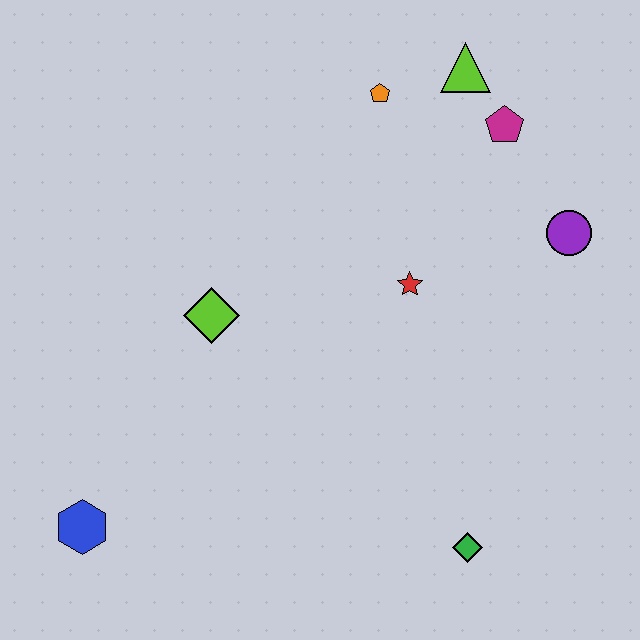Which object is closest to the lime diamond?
The red star is closest to the lime diamond.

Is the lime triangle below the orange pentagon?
No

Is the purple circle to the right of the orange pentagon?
Yes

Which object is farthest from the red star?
The blue hexagon is farthest from the red star.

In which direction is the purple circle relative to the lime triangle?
The purple circle is below the lime triangle.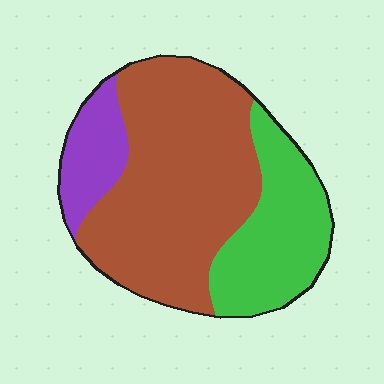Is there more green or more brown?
Brown.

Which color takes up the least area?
Purple, at roughly 15%.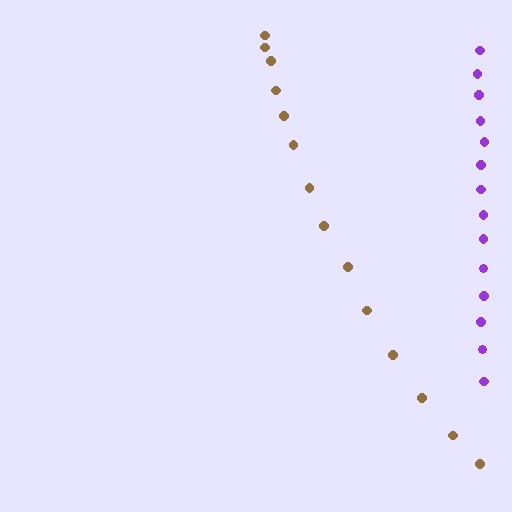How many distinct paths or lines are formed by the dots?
There are 2 distinct paths.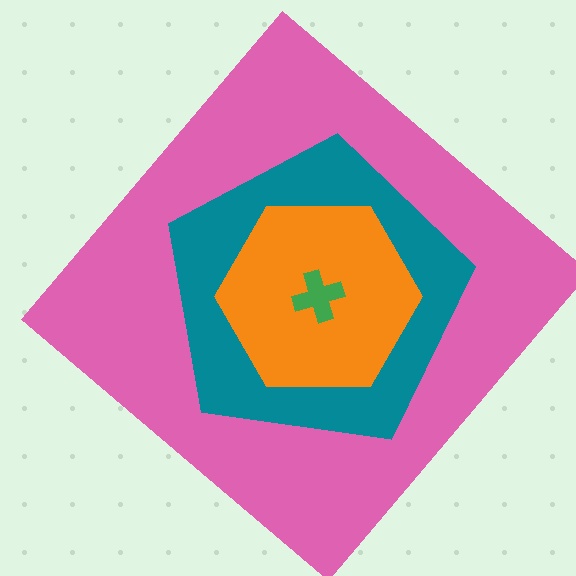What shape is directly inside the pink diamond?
The teal pentagon.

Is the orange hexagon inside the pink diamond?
Yes.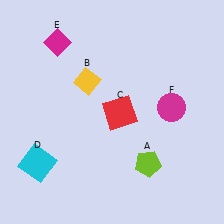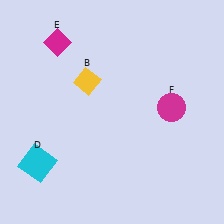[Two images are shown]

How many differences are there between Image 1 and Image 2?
There are 2 differences between the two images.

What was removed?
The red square (C), the lime pentagon (A) were removed in Image 2.